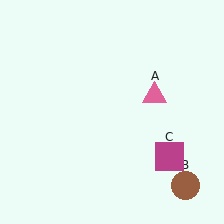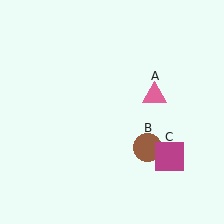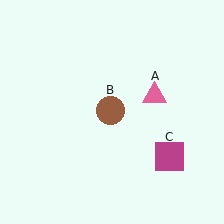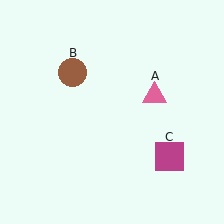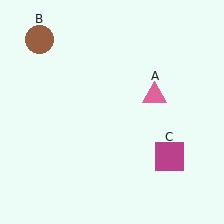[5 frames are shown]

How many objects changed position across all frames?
1 object changed position: brown circle (object B).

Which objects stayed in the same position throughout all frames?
Pink triangle (object A) and magenta square (object C) remained stationary.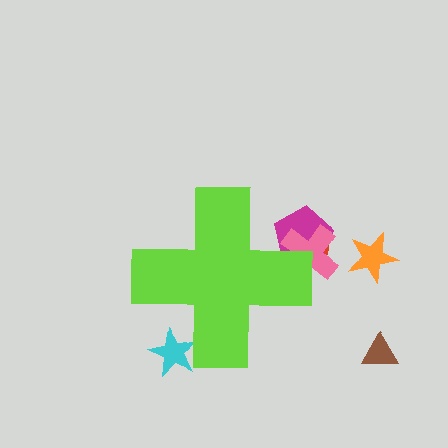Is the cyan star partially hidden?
Yes, the cyan star is partially hidden behind the lime cross.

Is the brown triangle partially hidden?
No, the brown triangle is fully visible.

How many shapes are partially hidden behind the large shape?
4 shapes are partially hidden.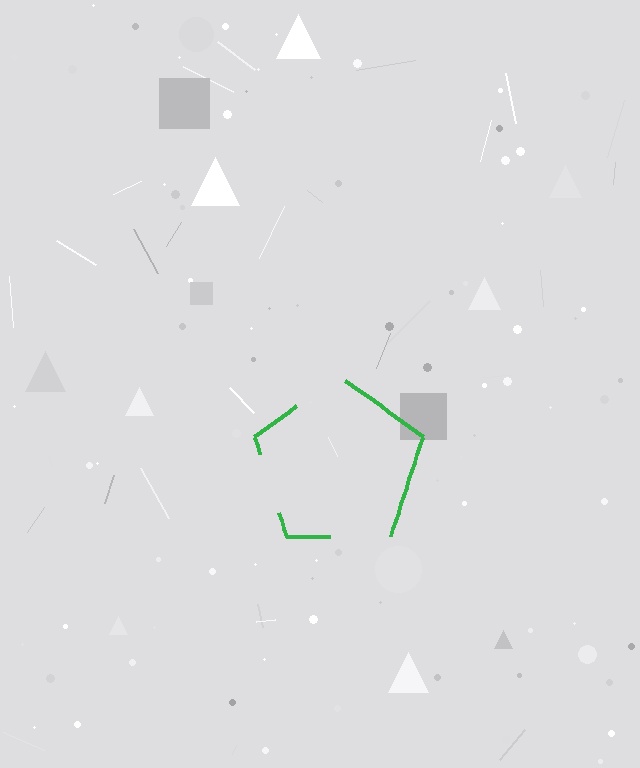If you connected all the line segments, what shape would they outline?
They would outline a pentagon.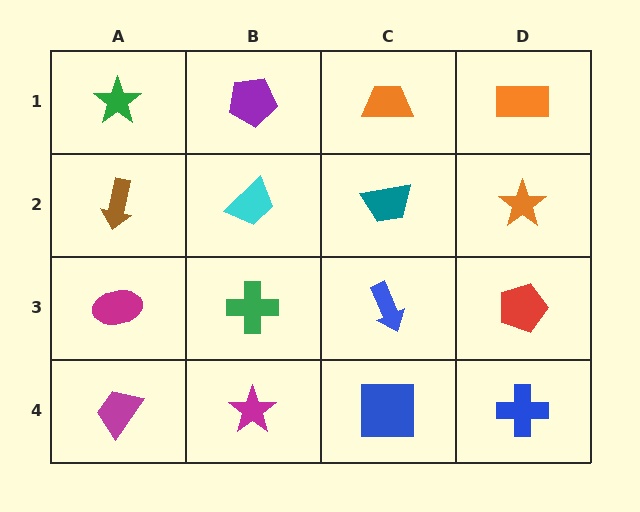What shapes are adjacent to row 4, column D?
A red pentagon (row 3, column D), a blue square (row 4, column C).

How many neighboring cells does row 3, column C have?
4.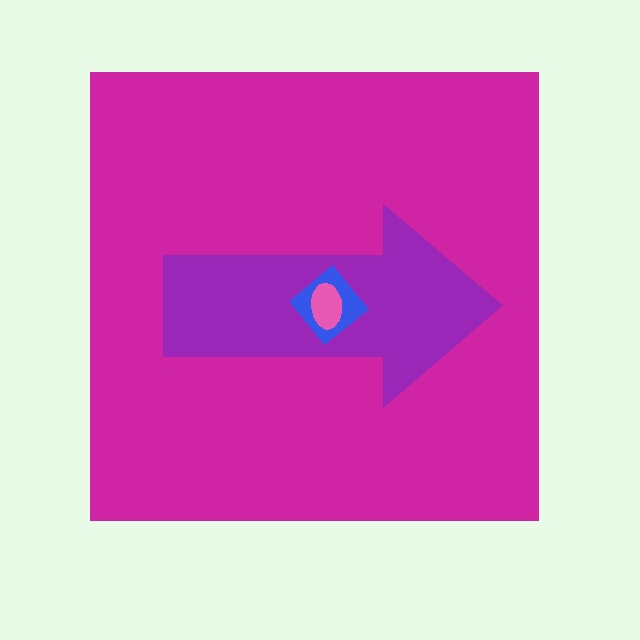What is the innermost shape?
The pink ellipse.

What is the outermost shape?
The magenta square.